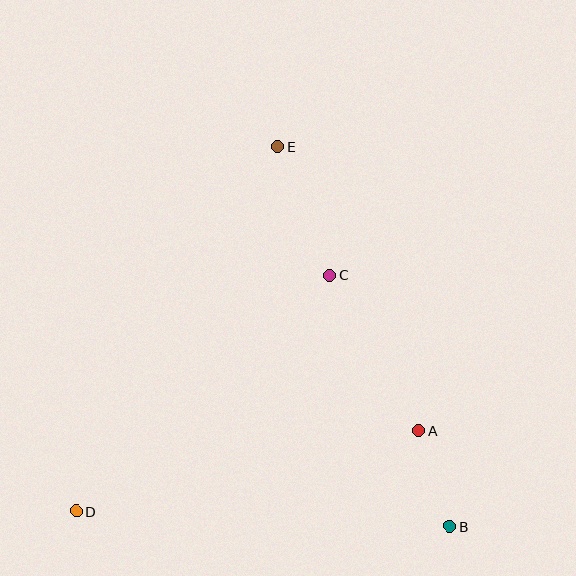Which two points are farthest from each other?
Points B and E are farthest from each other.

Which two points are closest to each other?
Points A and B are closest to each other.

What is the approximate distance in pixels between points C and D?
The distance between C and D is approximately 347 pixels.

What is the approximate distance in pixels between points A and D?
The distance between A and D is approximately 352 pixels.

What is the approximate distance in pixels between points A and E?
The distance between A and E is approximately 317 pixels.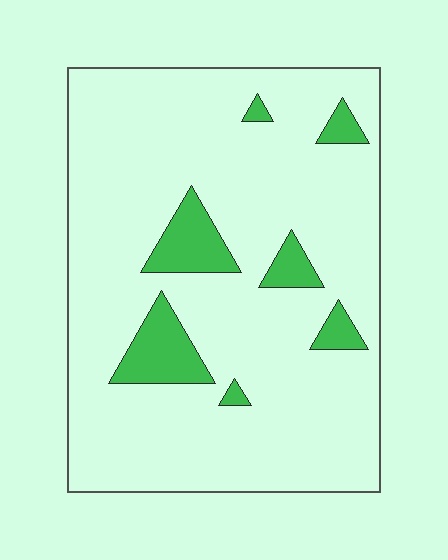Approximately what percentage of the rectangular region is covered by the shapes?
Approximately 10%.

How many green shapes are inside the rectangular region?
7.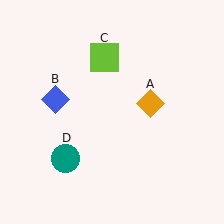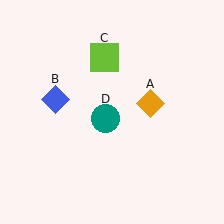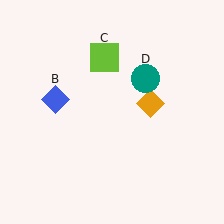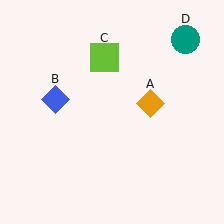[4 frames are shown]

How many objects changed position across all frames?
1 object changed position: teal circle (object D).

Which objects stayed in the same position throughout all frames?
Orange diamond (object A) and blue diamond (object B) and lime square (object C) remained stationary.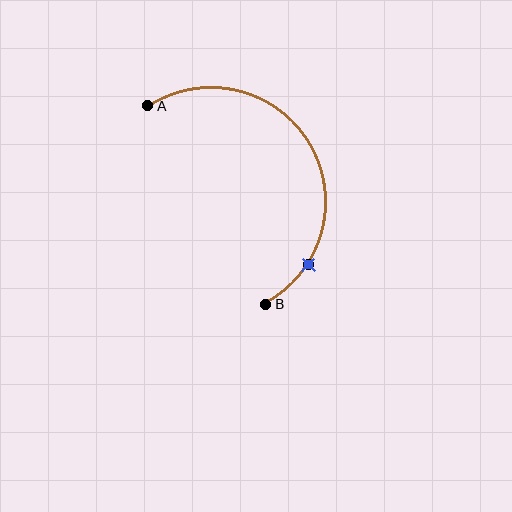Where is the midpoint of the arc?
The arc midpoint is the point on the curve farthest from the straight line joining A and B. It sits to the right of that line.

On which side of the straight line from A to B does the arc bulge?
The arc bulges to the right of the straight line connecting A and B.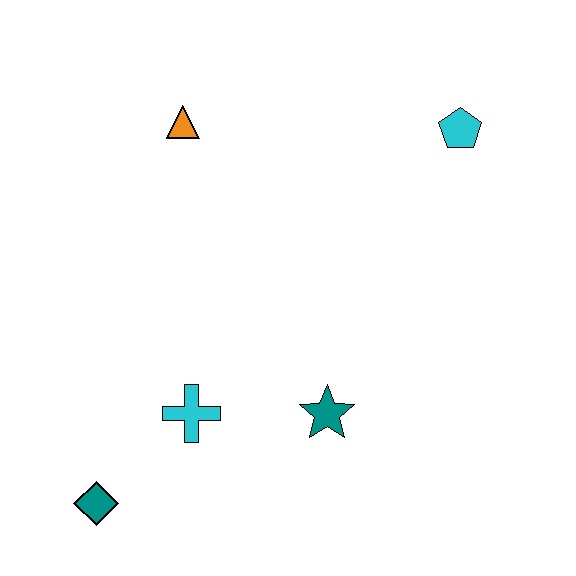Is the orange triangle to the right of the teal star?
No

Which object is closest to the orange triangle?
The cyan pentagon is closest to the orange triangle.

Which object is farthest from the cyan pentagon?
The teal diamond is farthest from the cyan pentagon.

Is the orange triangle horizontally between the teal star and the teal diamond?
Yes